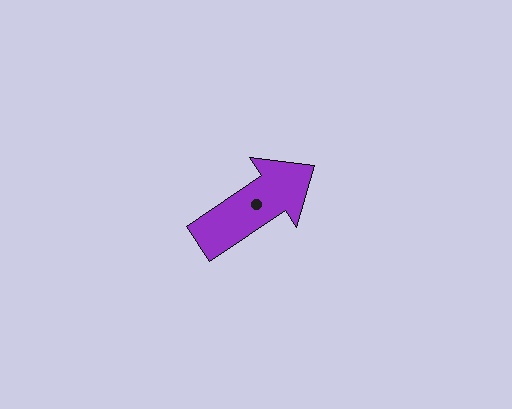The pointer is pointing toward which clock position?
Roughly 2 o'clock.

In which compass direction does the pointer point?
Northeast.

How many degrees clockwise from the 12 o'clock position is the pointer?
Approximately 56 degrees.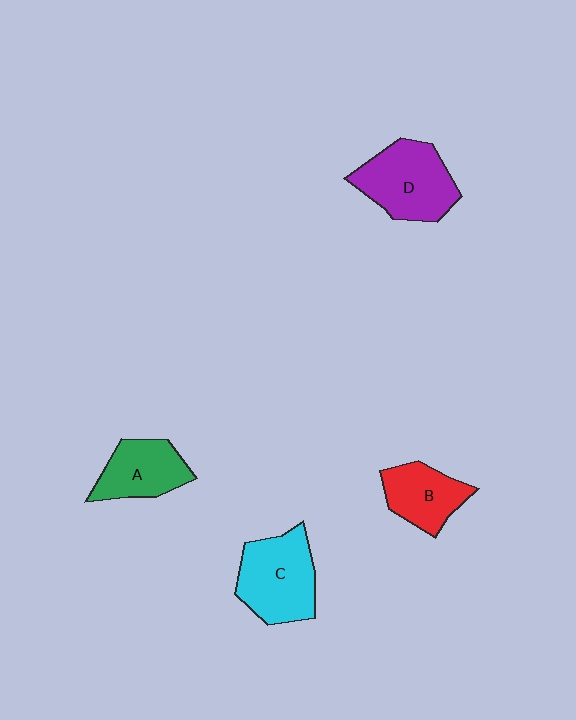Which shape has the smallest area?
Shape B (red).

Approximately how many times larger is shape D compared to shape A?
Approximately 1.4 times.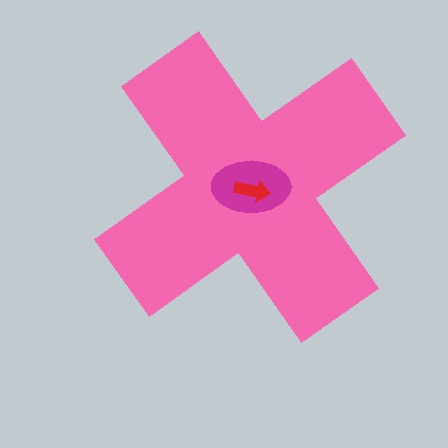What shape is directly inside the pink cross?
The magenta ellipse.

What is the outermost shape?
The pink cross.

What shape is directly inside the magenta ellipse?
The red arrow.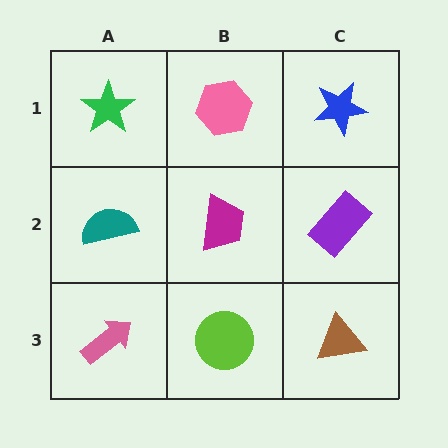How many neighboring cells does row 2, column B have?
4.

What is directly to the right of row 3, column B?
A brown triangle.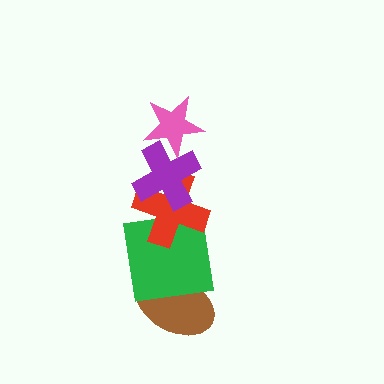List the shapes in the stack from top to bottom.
From top to bottom: the pink star, the purple cross, the red cross, the green square, the brown ellipse.